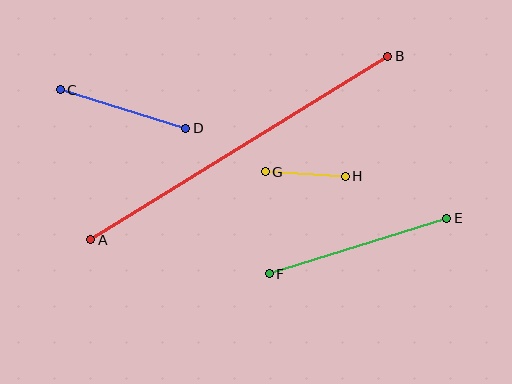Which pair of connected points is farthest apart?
Points A and B are farthest apart.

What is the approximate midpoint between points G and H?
The midpoint is at approximately (305, 174) pixels.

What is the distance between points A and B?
The distance is approximately 349 pixels.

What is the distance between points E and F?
The distance is approximately 186 pixels.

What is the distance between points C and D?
The distance is approximately 131 pixels.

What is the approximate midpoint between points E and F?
The midpoint is at approximately (358, 246) pixels.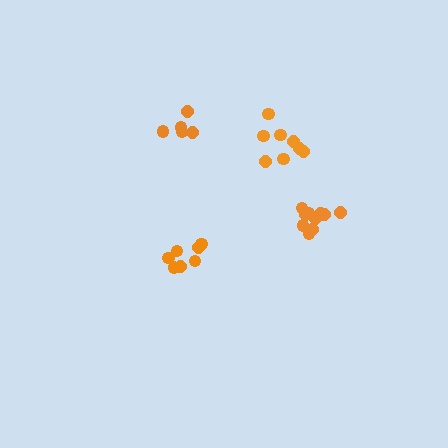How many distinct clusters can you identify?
There are 4 distinct clusters.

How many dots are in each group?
Group 1: 8 dots, Group 2: 7 dots, Group 3: 10 dots, Group 4: 5 dots (30 total).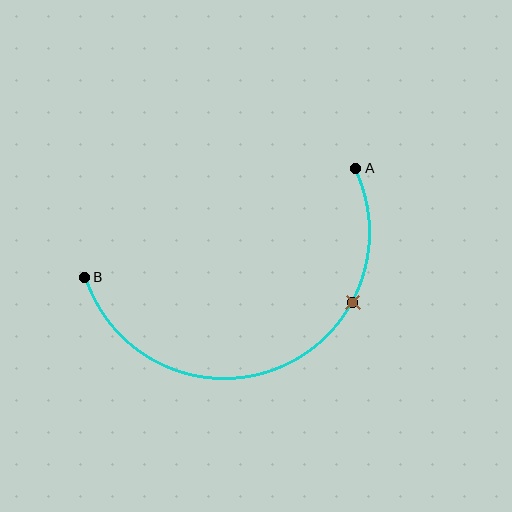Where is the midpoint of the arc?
The arc midpoint is the point on the curve farthest from the straight line joining A and B. It sits below that line.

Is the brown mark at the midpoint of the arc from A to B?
No. The brown mark lies on the arc but is closer to endpoint A. The arc midpoint would be at the point on the curve equidistant along the arc from both A and B.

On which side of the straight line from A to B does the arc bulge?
The arc bulges below the straight line connecting A and B.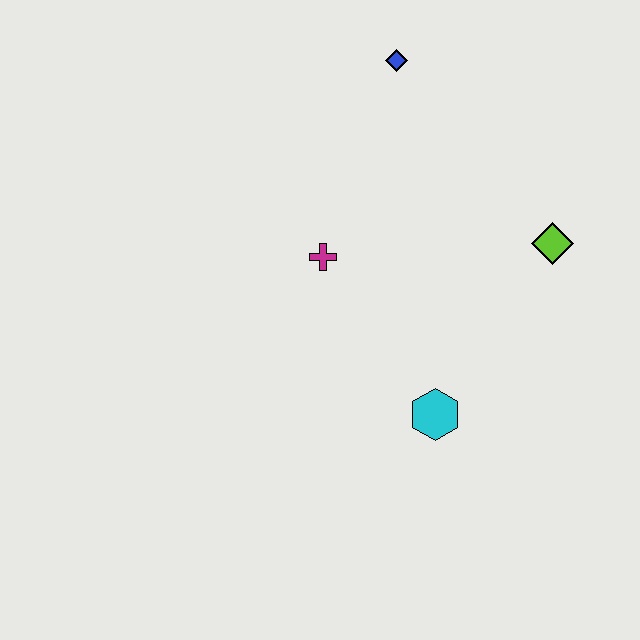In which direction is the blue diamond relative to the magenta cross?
The blue diamond is above the magenta cross.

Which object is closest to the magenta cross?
The cyan hexagon is closest to the magenta cross.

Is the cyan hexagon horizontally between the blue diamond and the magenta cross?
No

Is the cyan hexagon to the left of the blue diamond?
No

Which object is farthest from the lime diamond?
The blue diamond is farthest from the lime diamond.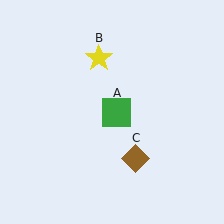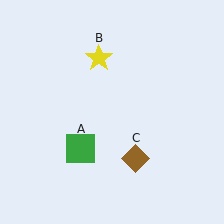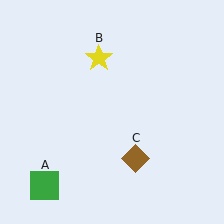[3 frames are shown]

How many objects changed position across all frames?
1 object changed position: green square (object A).